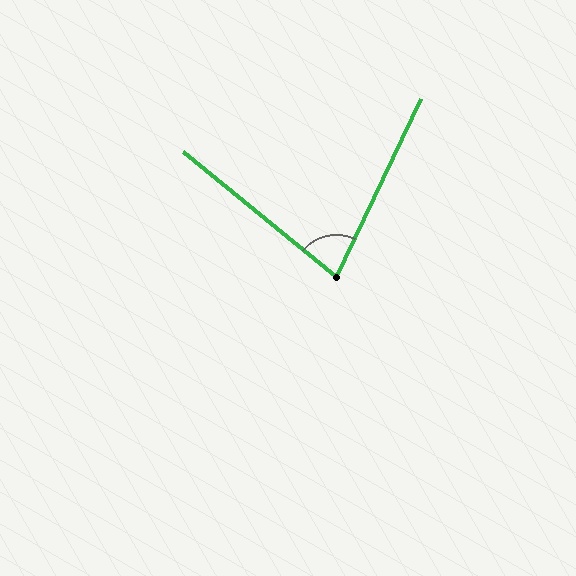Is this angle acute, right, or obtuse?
It is acute.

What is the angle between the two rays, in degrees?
Approximately 76 degrees.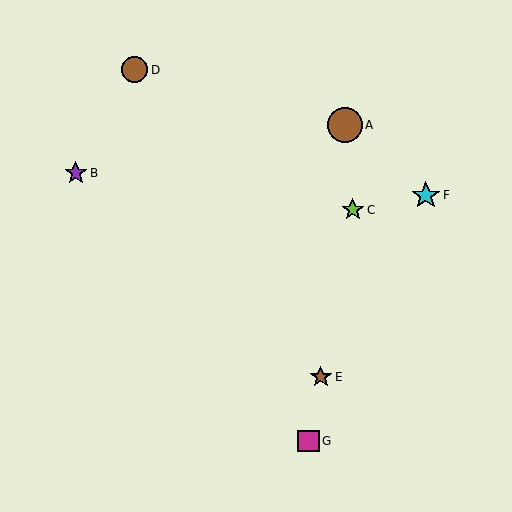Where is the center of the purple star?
The center of the purple star is at (76, 173).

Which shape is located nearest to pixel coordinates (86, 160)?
The purple star (labeled B) at (76, 173) is nearest to that location.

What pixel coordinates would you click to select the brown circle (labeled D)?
Click at (135, 70) to select the brown circle D.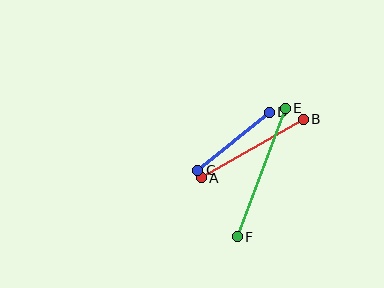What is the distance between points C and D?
The distance is approximately 92 pixels.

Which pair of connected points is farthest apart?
Points E and F are farthest apart.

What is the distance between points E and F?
The distance is approximately 137 pixels.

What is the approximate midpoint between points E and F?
The midpoint is at approximately (261, 173) pixels.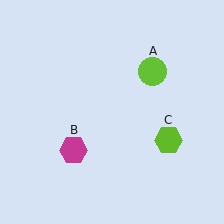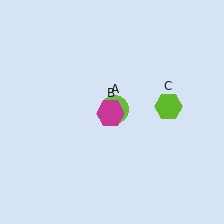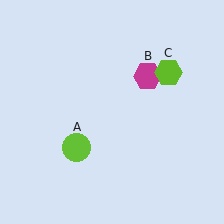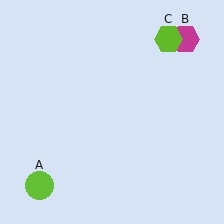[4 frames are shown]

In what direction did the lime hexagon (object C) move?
The lime hexagon (object C) moved up.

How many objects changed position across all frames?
3 objects changed position: lime circle (object A), magenta hexagon (object B), lime hexagon (object C).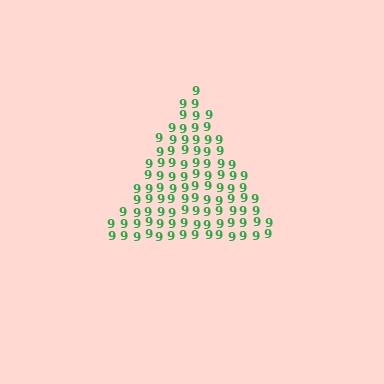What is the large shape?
The large shape is a triangle.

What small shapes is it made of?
It is made of small digit 9's.